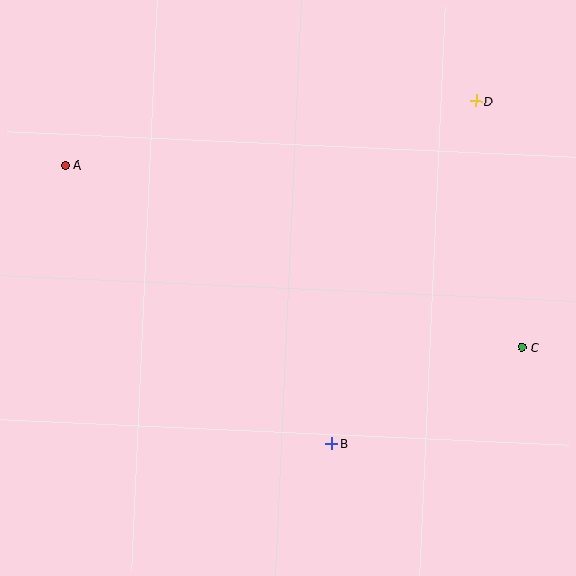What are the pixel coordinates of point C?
Point C is at (522, 347).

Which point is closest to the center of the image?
Point B at (332, 444) is closest to the center.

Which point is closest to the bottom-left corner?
Point B is closest to the bottom-left corner.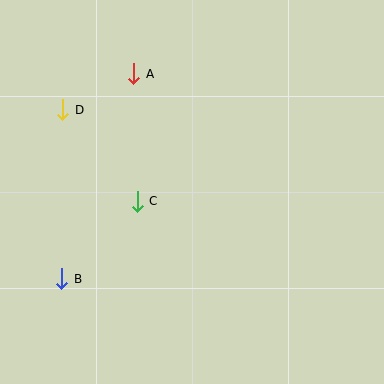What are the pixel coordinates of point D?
Point D is at (63, 110).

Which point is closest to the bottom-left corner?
Point B is closest to the bottom-left corner.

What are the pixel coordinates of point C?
Point C is at (137, 201).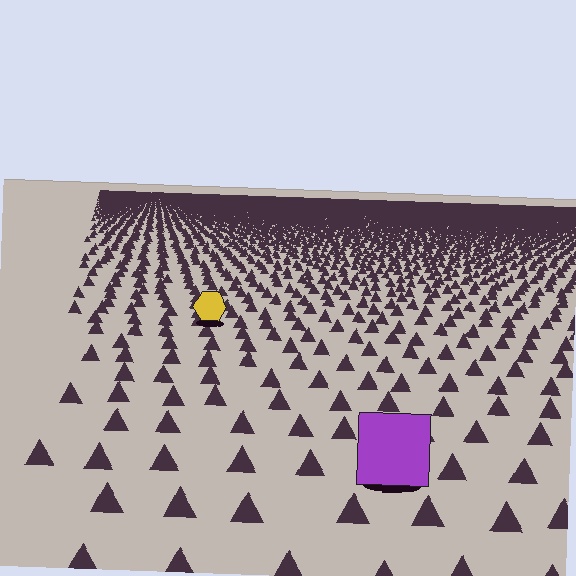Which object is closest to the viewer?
The purple square is closest. The texture marks near it are larger and more spread out.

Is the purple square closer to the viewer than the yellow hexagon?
Yes. The purple square is closer — you can tell from the texture gradient: the ground texture is coarser near it.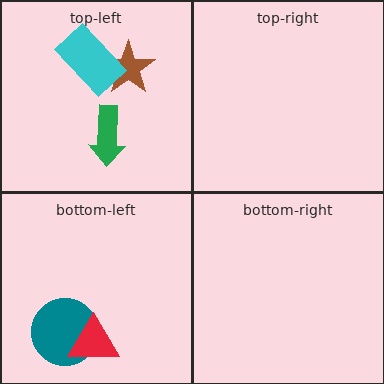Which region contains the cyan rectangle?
The top-left region.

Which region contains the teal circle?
The bottom-left region.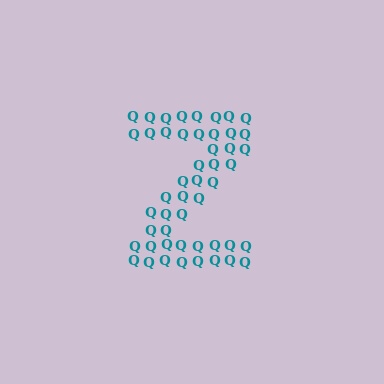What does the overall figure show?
The overall figure shows the letter Z.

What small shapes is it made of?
It is made of small letter Q's.